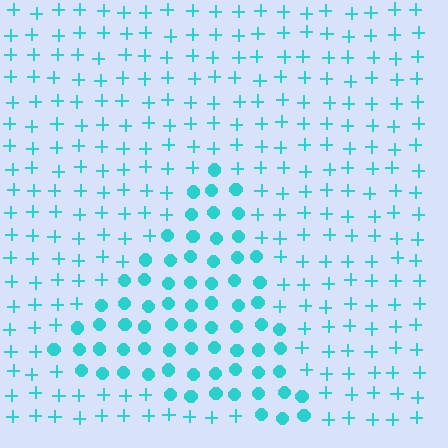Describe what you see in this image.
The image is filled with small cyan elements arranged in a uniform grid. A triangle-shaped region contains circles, while the surrounding area contains plus signs. The boundary is defined purely by the change in element shape.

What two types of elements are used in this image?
The image uses circles inside the triangle region and plus signs outside it.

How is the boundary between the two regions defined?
The boundary is defined by a change in element shape: circles inside vs. plus signs outside. All elements share the same color and spacing.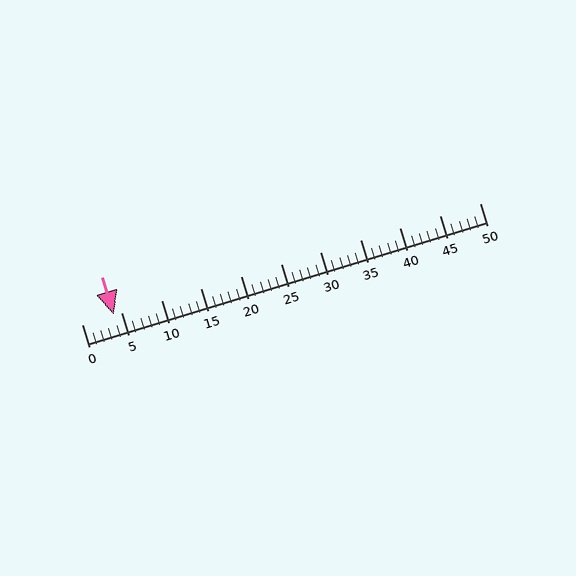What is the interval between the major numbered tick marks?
The major tick marks are spaced 5 units apart.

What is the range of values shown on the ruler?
The ruler shows values from 0 to 50.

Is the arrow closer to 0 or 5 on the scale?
The arrow is closer to 5.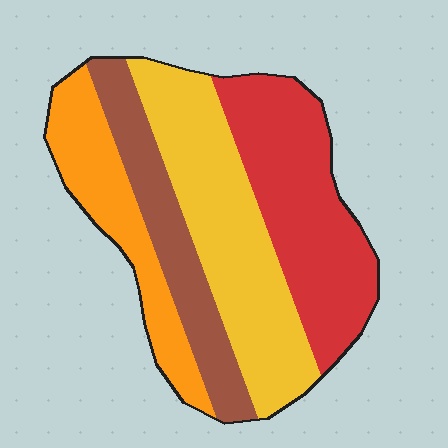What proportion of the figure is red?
Red takes up about one third (1/3) of the figure.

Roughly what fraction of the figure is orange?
Orange covers 19% of the figure.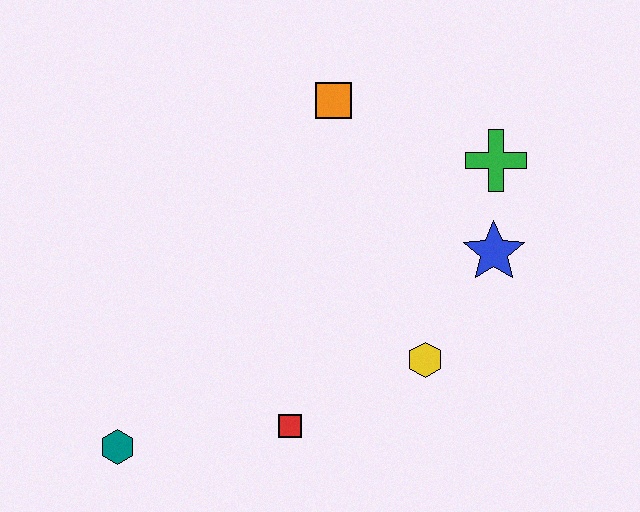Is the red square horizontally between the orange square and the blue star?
No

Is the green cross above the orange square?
No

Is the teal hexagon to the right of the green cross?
No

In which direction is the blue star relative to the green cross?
The blue star is below the green cross.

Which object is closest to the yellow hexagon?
The blue star is closest to the yellow hexagon.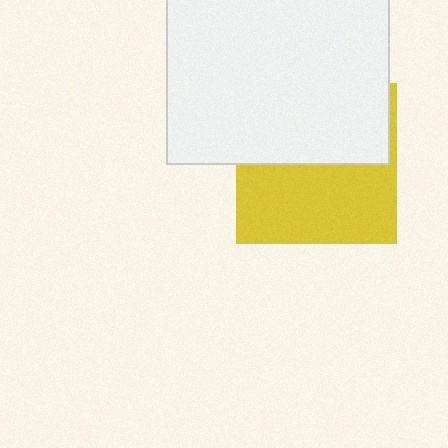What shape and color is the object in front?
The object in front is a white square.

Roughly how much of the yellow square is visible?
About half of it is visible (roughly 51%).